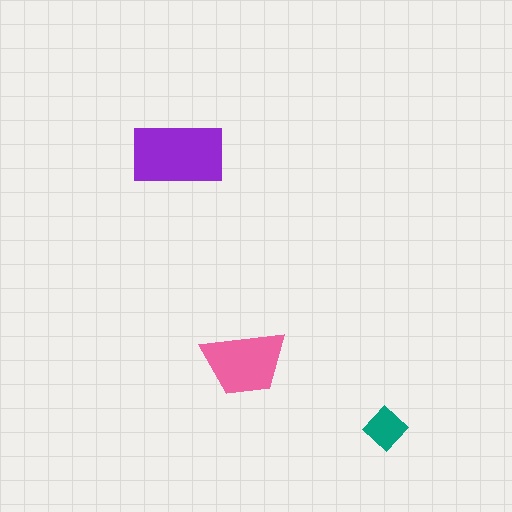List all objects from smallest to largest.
The teal diamond, the pink trapezoid, the purple rectangle.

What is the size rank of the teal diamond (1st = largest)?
3rd.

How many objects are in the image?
There are 3 objects in the image.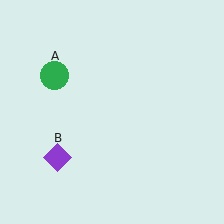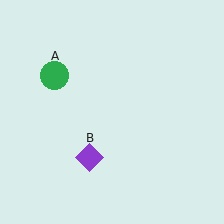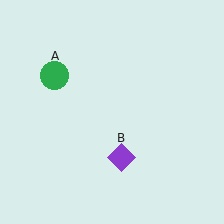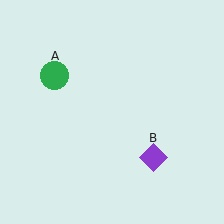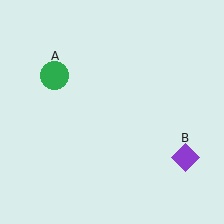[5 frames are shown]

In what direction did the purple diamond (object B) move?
The purple diamond (object B) moved right.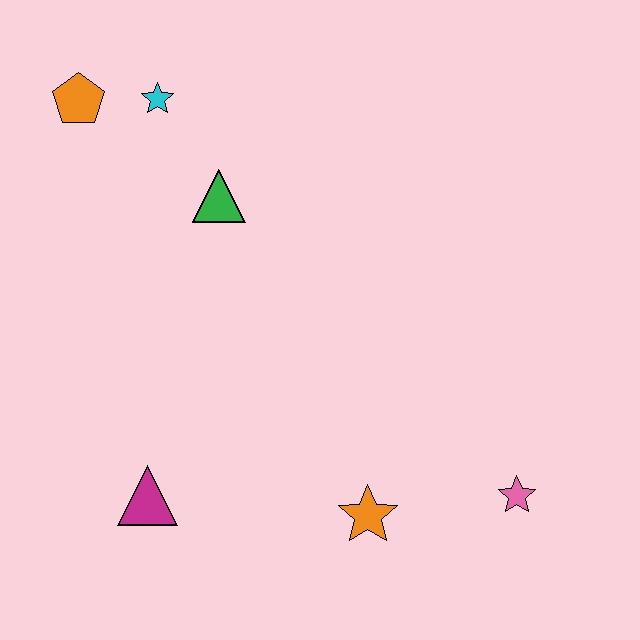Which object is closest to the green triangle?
The cyan star is closest to the green triangle.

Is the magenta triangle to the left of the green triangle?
Yes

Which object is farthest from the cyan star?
The pink star is farthest from the cyan star.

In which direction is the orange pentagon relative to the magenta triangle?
The orange pentagon is above the magenta triangle.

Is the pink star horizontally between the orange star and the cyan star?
No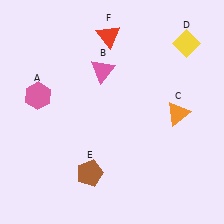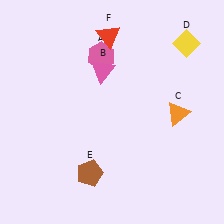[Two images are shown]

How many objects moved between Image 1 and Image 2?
1 object moved between the two images.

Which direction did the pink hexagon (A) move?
The pink hexagon (A) moved right.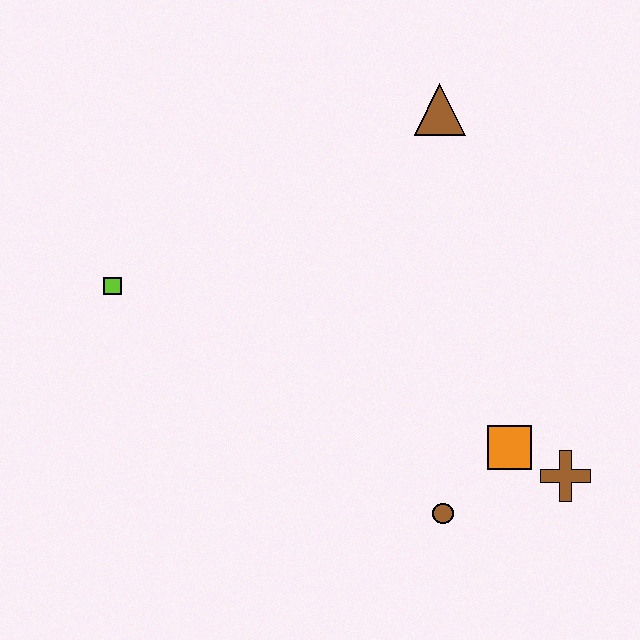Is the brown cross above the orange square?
No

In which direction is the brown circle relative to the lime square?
The brown circle is to the right of the lime square.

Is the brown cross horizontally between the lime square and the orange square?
No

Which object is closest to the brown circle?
The orange square is closest to the brown circle.